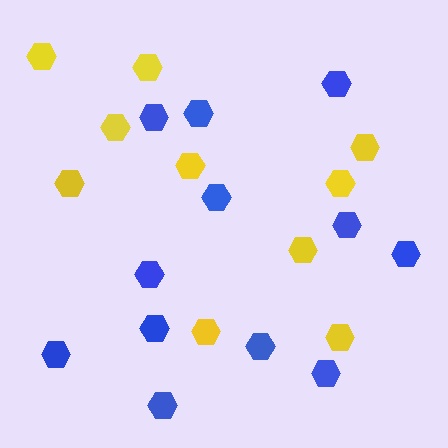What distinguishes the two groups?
There are 2 groups: one group of yellow hexagons (10) and one group of blue hexagons (12).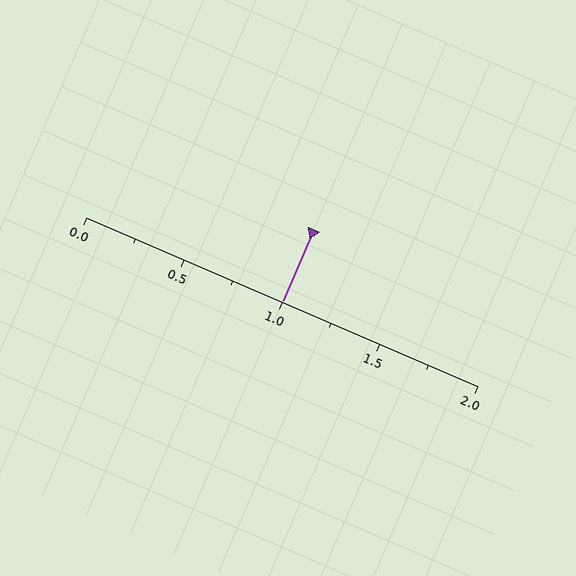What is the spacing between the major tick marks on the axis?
The major ticks are spaced 0.5 apart.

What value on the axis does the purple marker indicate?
The marker indicates approximately 1.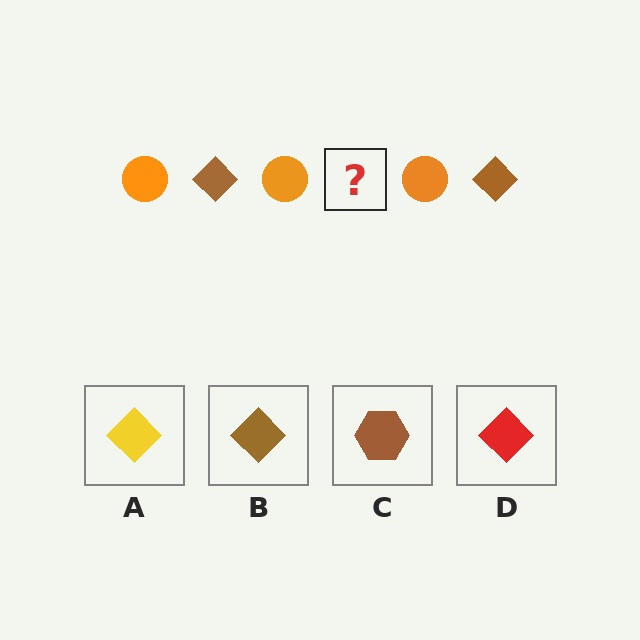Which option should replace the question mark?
Option B.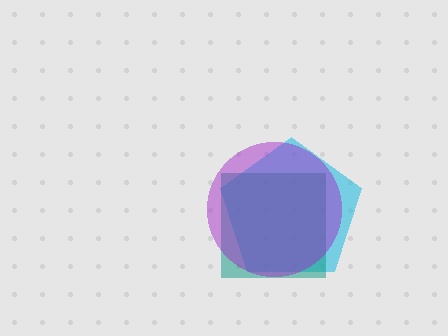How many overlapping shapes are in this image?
There are 3 overlapping shapes in the image.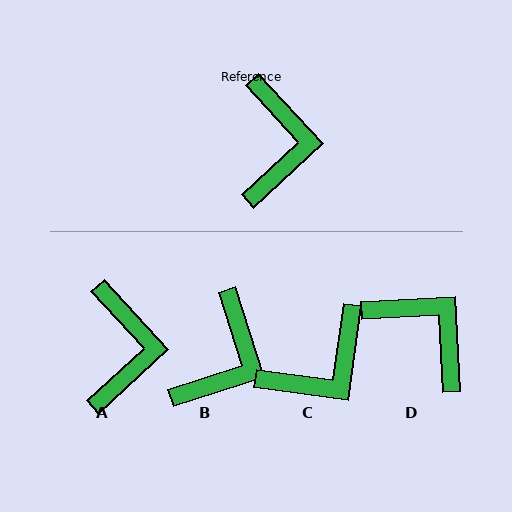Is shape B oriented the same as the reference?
No, it is off by about 25 degrees.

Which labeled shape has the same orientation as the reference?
A.